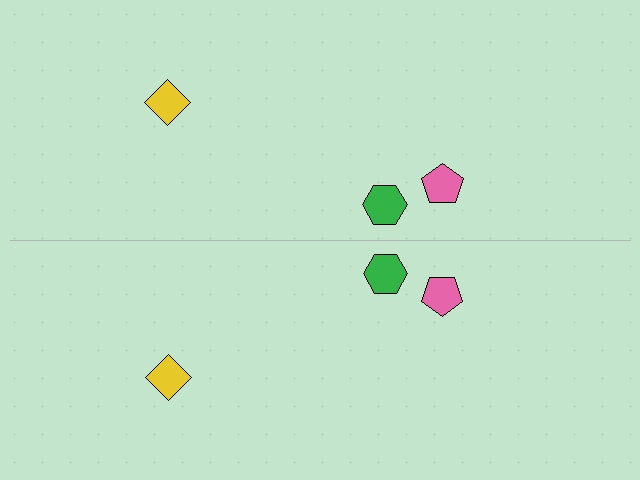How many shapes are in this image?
There are 6 shapes in this image.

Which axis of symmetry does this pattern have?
The pattern has a horizontal axis of symmetry running through the center of the image.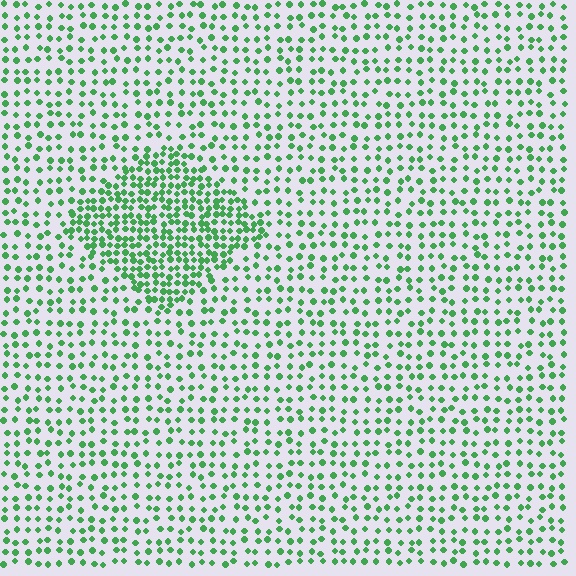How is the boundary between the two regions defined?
The boundary is defined by a change in element density (approximately 2.1x ratio). All elements are the same color, size, and shape.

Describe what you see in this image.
The image contains small green elements arranged at two different densities. A diamond-shaped region is visible where the elements are more densely packed than the surrounding area.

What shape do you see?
I see a diamond.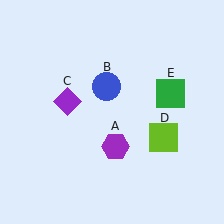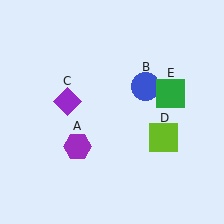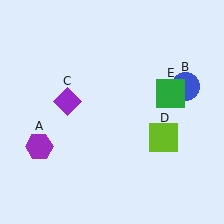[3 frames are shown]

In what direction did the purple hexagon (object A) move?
The purple hexagon (object A) moved left.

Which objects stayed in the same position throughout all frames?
Purple diamond (object C) and lime square (object D) and green square (object E) remained stationary.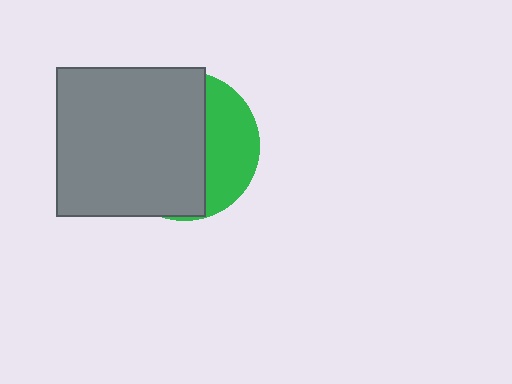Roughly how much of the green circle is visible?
A small part of it is visible (roughly 33%).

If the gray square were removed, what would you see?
You would see the complete green circle.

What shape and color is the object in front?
The object in front is a gray square.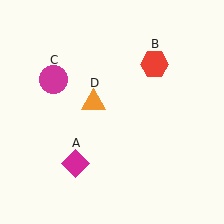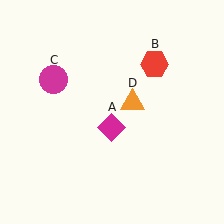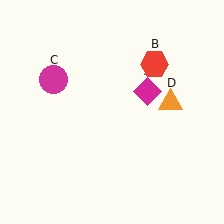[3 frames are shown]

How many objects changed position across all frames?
2 objects changed position: magenta diamond (object A), orange triangle (object D).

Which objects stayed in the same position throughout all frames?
Red hexagon (object B) and magenta circle (object C) remained stationary.